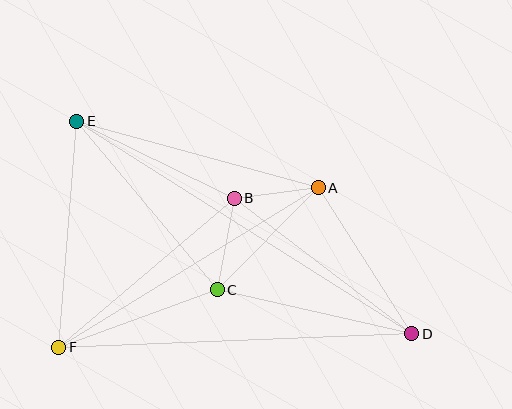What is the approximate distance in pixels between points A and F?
The distance between A and F is approximately 305 pixels.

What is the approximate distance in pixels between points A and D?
The distance between A and D is approximately 174 pixels.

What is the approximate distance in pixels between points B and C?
The distance between B and C is approximately 93 pixels.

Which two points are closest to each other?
Points A and B are closest to each other.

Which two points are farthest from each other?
Points D and E are farthest from each other.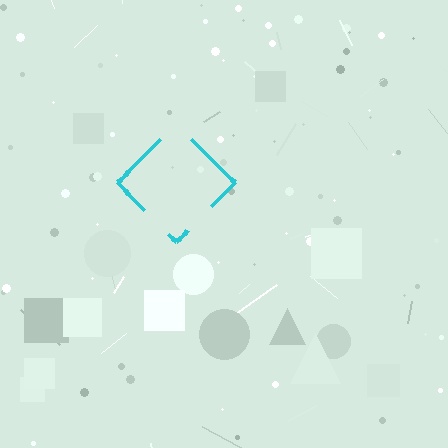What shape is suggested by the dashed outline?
The dashed outline suggests a diamond.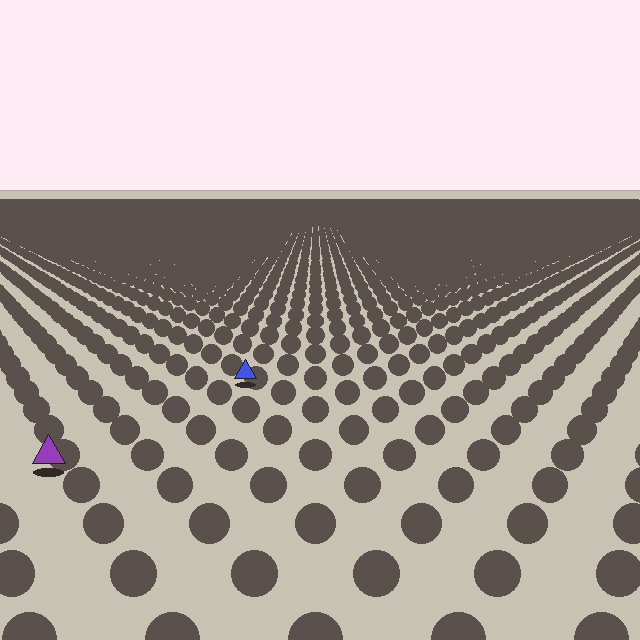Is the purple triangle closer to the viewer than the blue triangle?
Yes. The purple triangle is closer — you can tell from the texture gradient: the ground texture is coarser near it.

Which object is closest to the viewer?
The purple triangle is closest. The texture marks near it are larger and more spread out.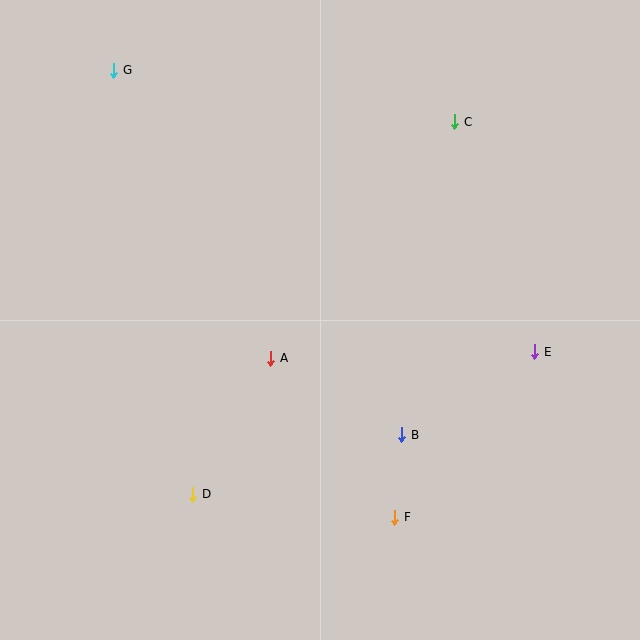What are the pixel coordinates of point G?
Point G is at (114, 70).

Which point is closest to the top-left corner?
Point G is closest to the top-left corner.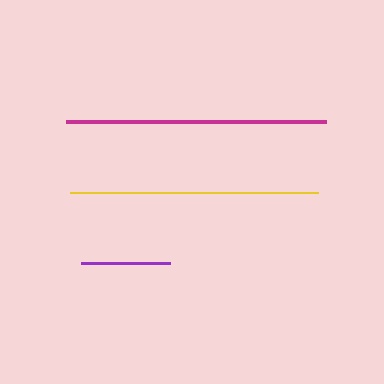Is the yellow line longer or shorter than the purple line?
The yellow line is longer than the purple line.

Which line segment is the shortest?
The purple line is the shortest at approximately 89 pixels.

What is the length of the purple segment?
The purple segment is approximately 89 pixels long.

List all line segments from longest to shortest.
From longest to shortest: magenta, yellow, purple.